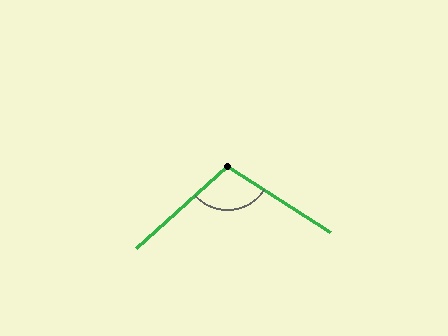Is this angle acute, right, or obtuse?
It is obtuse.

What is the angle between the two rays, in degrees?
Approximately 105 degrees.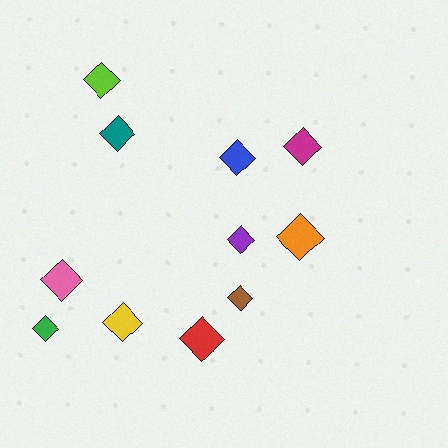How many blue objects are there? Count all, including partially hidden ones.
There is 1 blue object.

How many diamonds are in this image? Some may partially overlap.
There are 11 diamonds.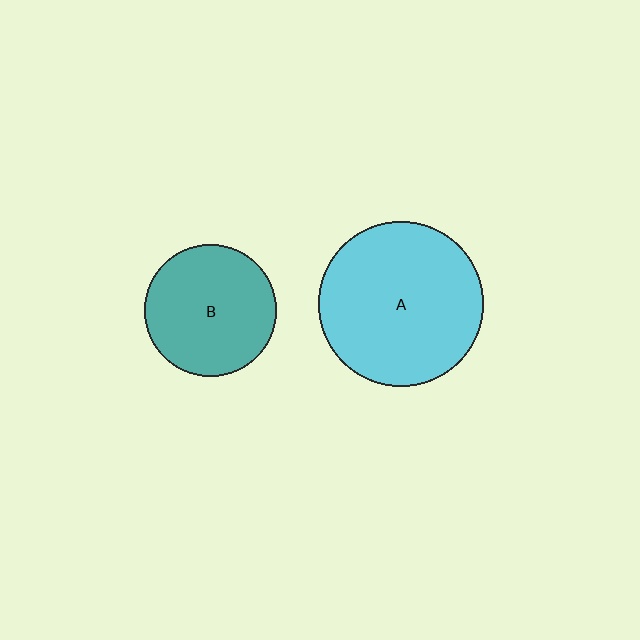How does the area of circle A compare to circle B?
Approximately 1.6 times.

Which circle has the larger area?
Circle A (cyan).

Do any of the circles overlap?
No, none of the circles overlap.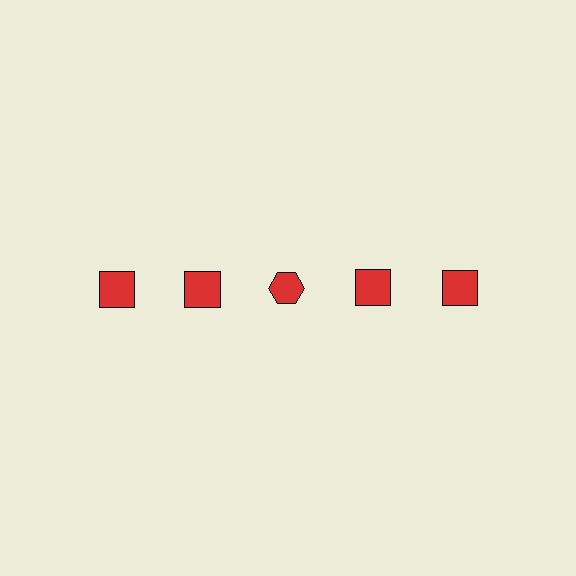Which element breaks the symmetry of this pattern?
The red hexagon in the top row, center column breaks the symmetry. All other shapes are red squares.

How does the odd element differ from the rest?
It has a different shape: hexagon instead of square.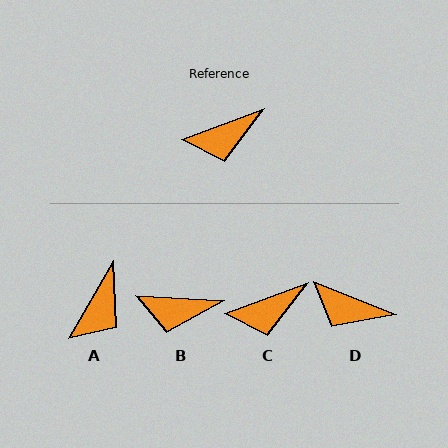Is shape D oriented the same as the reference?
No, it is off by about 43 degrees.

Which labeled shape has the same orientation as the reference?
C.